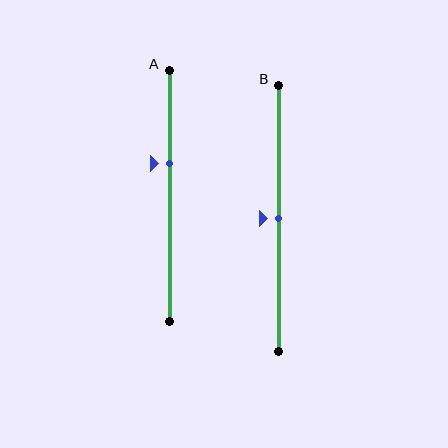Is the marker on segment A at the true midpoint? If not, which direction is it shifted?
No, the marker on segment A is shifted upward by about 13% of the segment length.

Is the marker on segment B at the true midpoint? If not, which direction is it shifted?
Yes, the marker on segment B is at the true midpoint.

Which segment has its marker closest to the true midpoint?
Segment B has its marker closest to the true midpoint.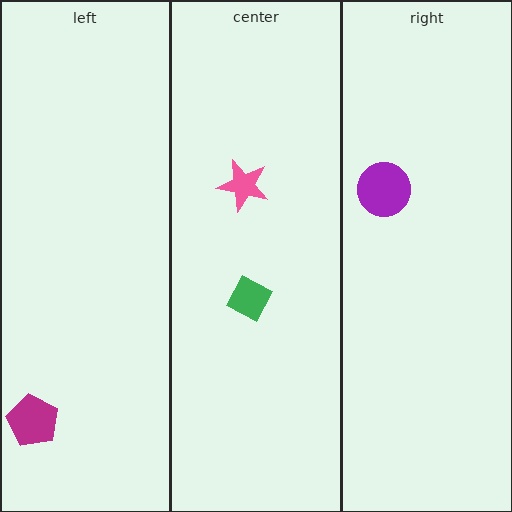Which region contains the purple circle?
The right region.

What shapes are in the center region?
The pink star, the green diamond.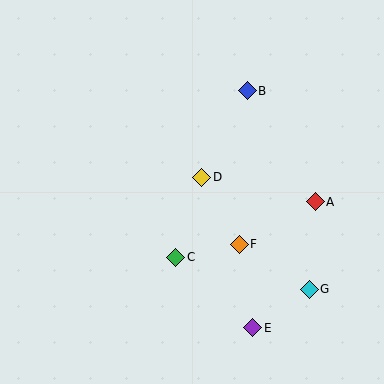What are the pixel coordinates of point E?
Point E is at (253, 328).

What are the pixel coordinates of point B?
Point B is at (247, 91).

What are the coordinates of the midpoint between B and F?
The midpoint between B and F is at (243, 168).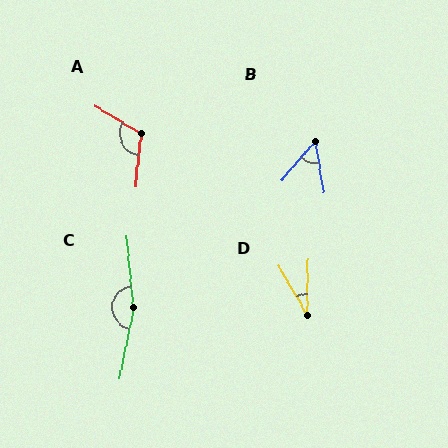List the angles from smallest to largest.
D (31°), B (49°), A (114°), C (163°).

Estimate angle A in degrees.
Approximately 114 degrees.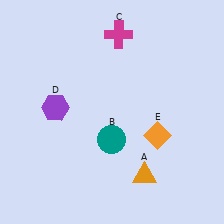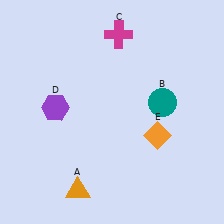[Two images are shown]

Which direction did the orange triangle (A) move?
The orange triangle (A) moved left.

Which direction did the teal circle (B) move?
The teal circle (B) moved right.